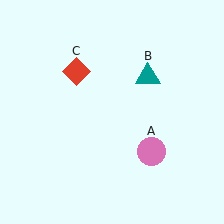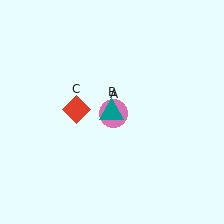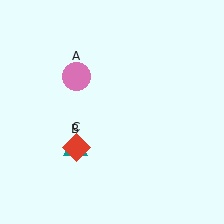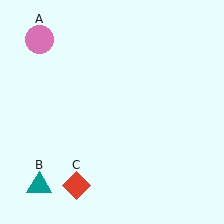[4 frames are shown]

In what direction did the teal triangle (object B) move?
The teal triangle (object B) moved down and to the left.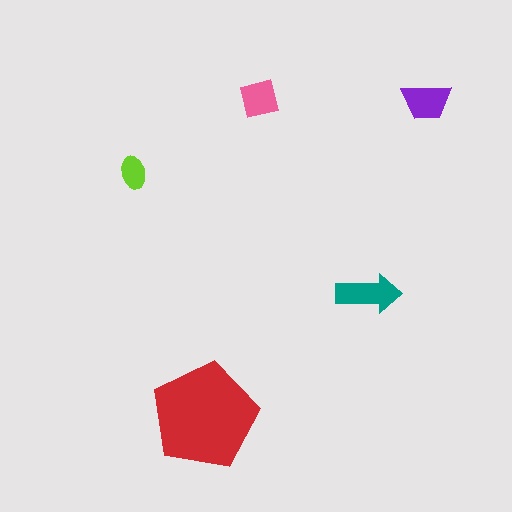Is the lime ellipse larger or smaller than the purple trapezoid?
Smaller.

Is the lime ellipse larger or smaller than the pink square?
Smaller.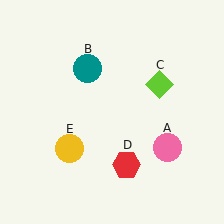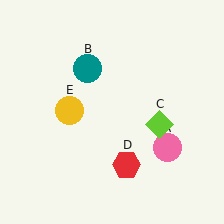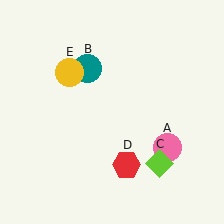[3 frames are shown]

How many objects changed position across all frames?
2 objects changed position: lime diamond (object C), yellow circle (object E).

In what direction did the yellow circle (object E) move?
The yellow circle (object E) moved up.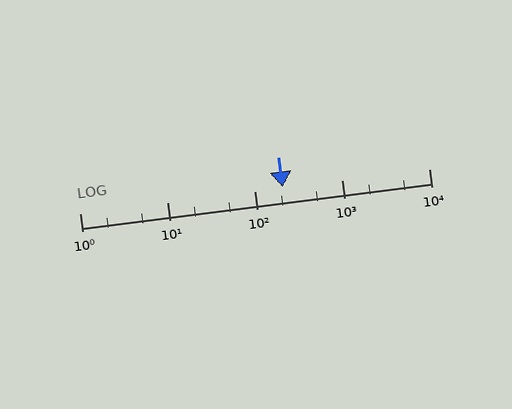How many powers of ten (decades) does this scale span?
The scale spans 4 decades, from 1 to 10000.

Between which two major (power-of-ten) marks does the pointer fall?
The pointer is between 100 and 1000.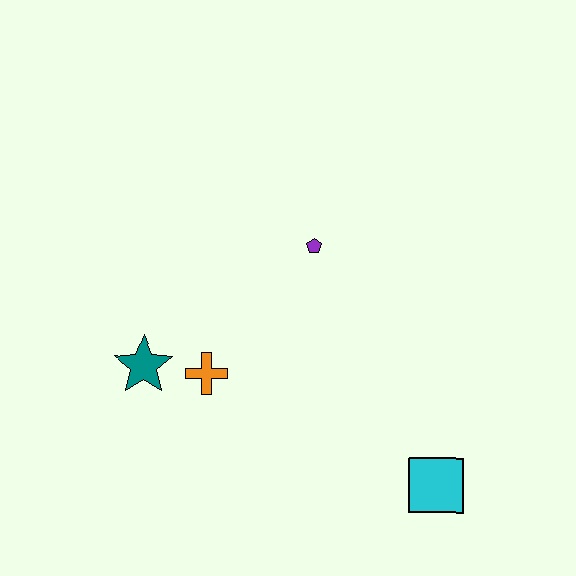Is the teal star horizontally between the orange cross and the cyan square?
No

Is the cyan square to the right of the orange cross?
Yes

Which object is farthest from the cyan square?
The teal star is farthest from the cyan square.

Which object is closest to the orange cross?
The teal star is closest to the orange cross.